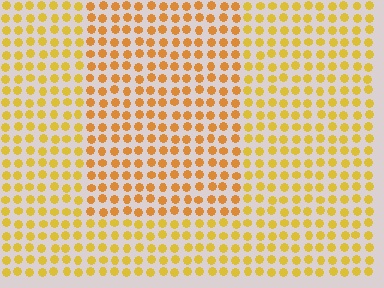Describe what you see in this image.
The image is filled with small yellow elements in a uniform arrangement. A rectangle-shaped region is visible where the elements are tinted to a slightly different hue, forming a subtle color boundary.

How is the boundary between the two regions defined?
The boundary is defined purely by a slight shift in hue (about 20 degrees). Spacing, size, and orientation are identical on both sides.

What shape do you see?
I see a rectangle.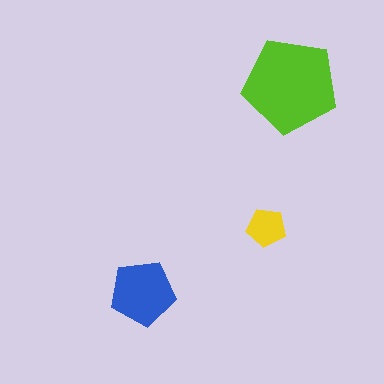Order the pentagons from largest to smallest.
the lime one, the blue one, the yellow one.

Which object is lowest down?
The blue pentagon is bottommost.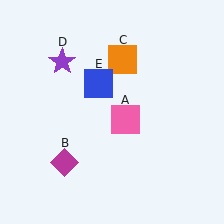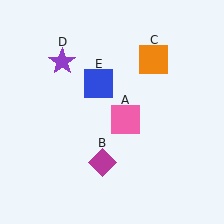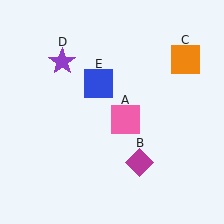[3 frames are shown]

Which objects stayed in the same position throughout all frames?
Pink square (object A) and purple star (object D) and blue square (object E) remained stationary.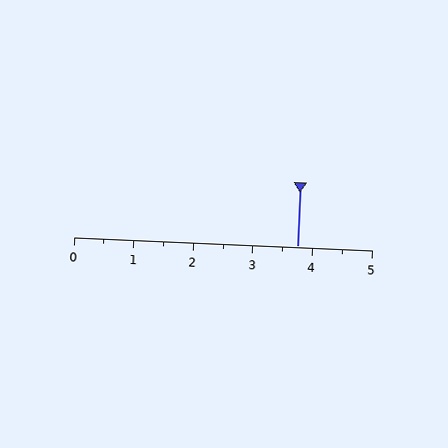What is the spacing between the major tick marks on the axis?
The major ticks are spaced 1 apart.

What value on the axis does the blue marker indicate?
The marker indicates approximately 3.8.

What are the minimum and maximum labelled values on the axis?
The axis runs from 0 to 5.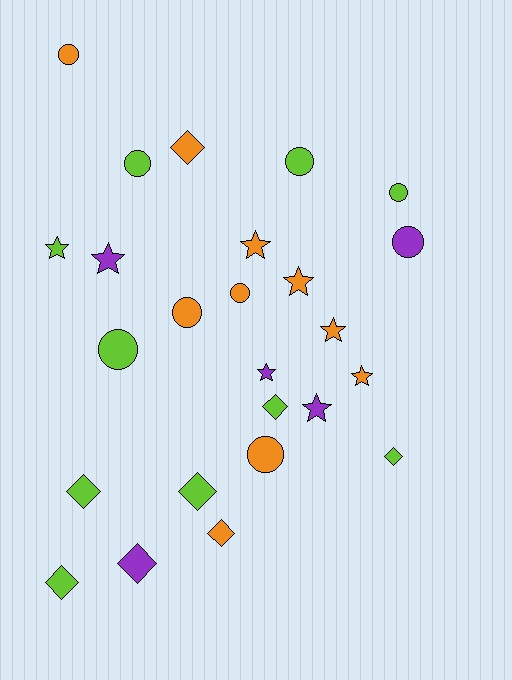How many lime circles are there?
There are 4 lime circles.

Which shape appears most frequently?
Circle, with 9 objects.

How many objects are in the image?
There are 25 objects.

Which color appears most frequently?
Lime, with 10 objects.